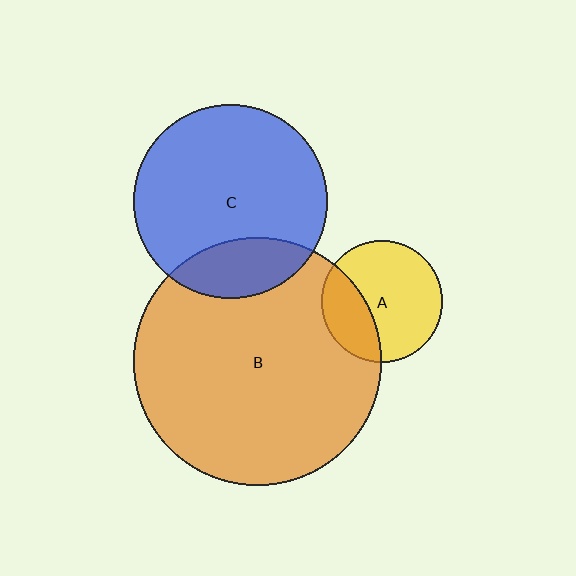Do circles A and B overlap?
Yes.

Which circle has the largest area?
Circle B (orange).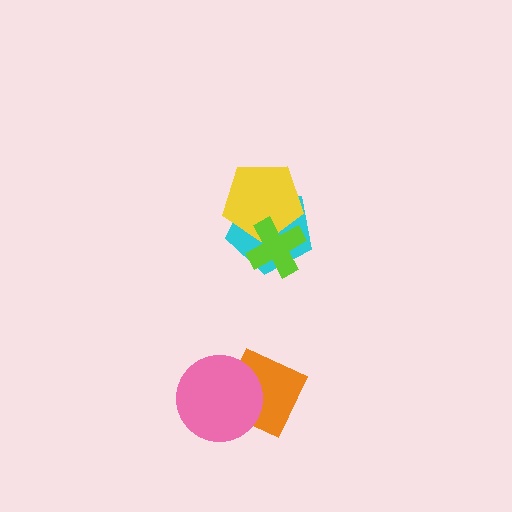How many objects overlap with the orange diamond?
1 object overlaps with the orange diamond.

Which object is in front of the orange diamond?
The pink circle is in front of the orange diamond.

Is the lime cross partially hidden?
No, no other shape covers it.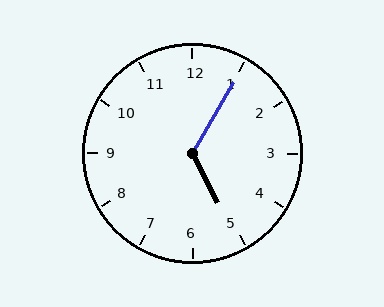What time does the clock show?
5:05.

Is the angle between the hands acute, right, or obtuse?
It is obtuse.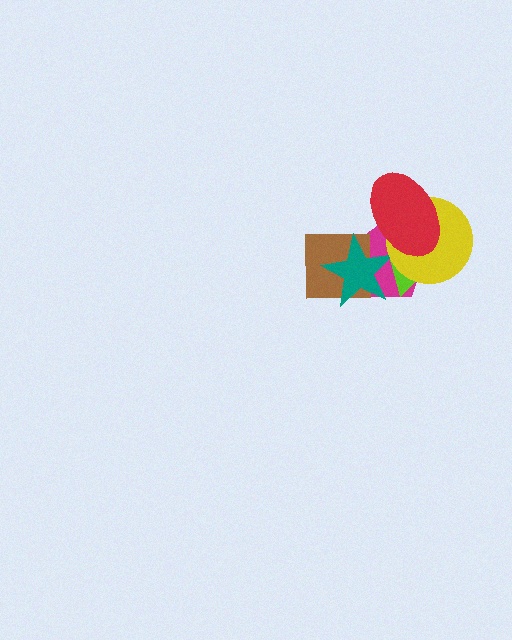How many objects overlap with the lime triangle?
4 objects overlap with the lime triangle.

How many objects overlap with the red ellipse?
4 objects overlap with the red ellipse.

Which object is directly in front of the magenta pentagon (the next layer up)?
The lime triangle is directly in front of the magenta pentagon.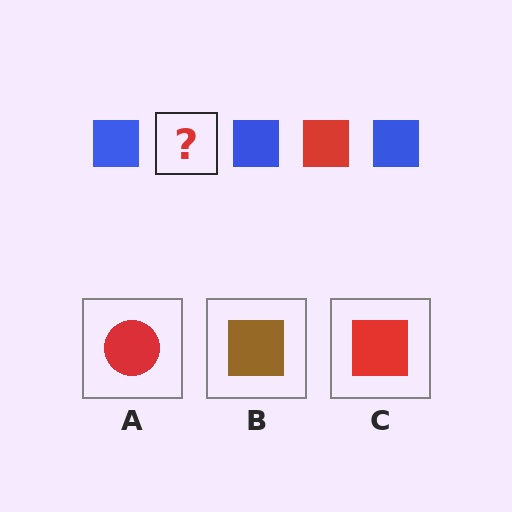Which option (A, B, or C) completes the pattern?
C.